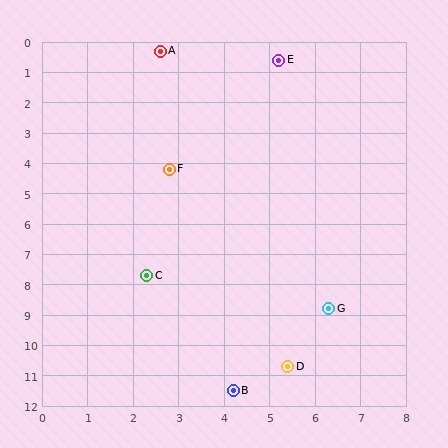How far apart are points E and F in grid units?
Points E and F are about 4.3 grid units apart.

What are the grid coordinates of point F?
Point F is at approximately (2.8, 4.2).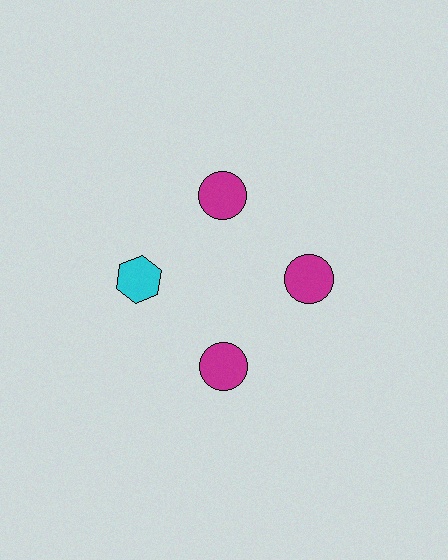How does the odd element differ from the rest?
It differs in both color (cyan instead of magenta) and shape (hexagon instead of circle).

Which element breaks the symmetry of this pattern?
The cyan hexagon at roughly the 9 o'clock position breaks the symmetry. All other shapes are magenta circles.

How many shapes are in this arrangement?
There are 4 shapes arranged in a ring pattern.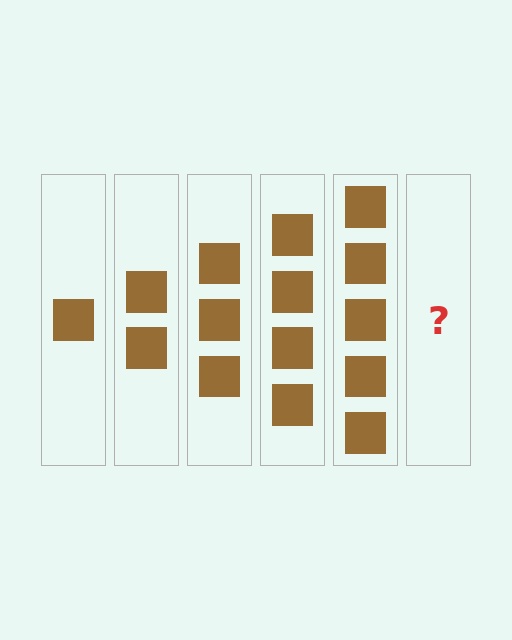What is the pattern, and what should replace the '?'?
The pattern is that each step adds one more square. The '?' should be 6 squares.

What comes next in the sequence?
The next element should be 6 squares.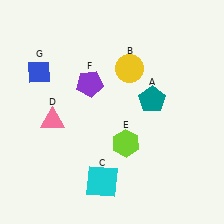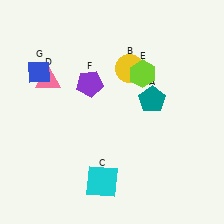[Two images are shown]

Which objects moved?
The objects that moved are: the pink triangle (D), the lime hexagon (E).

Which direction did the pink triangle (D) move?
The pink triangle (D) moved up.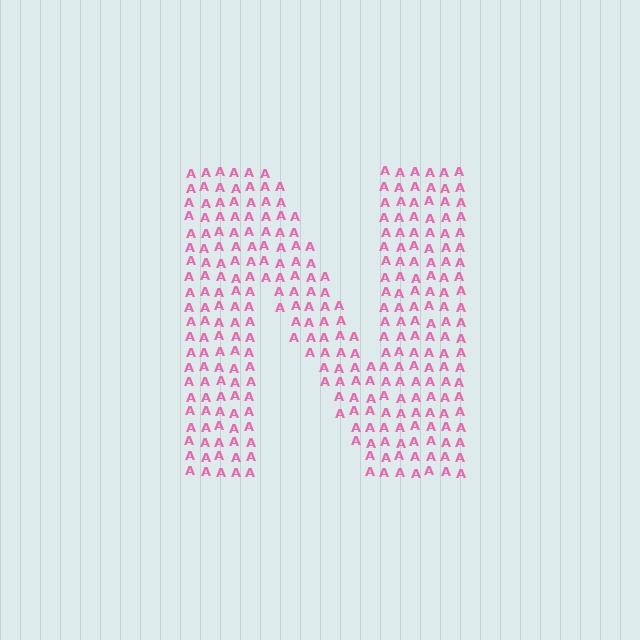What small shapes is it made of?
It is made of small letter A's.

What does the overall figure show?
The overall figure shows the letter N.